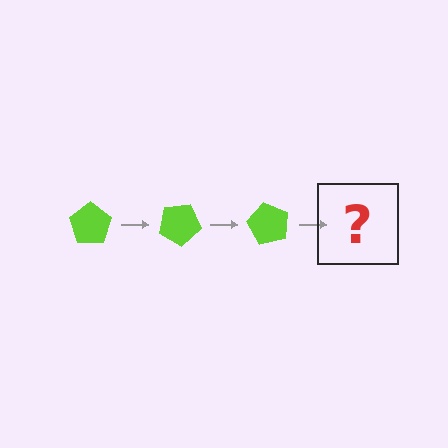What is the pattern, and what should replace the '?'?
The pattern is that the pentagon rotates 30 degrees each step. The '?' should be a lime pentagon rotated 90 degrees.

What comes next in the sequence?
The next element should be a lime pentagon rotated 90 degrees.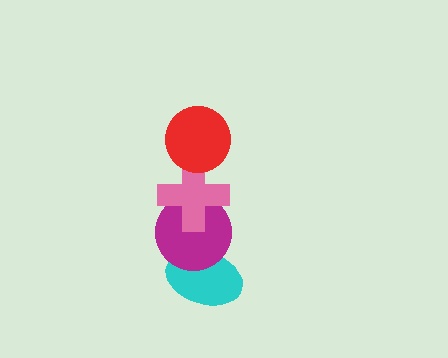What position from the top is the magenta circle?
The magenta circle is 3rd from the top.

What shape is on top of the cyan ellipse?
The magenta circle is on top of the cyan ellipse.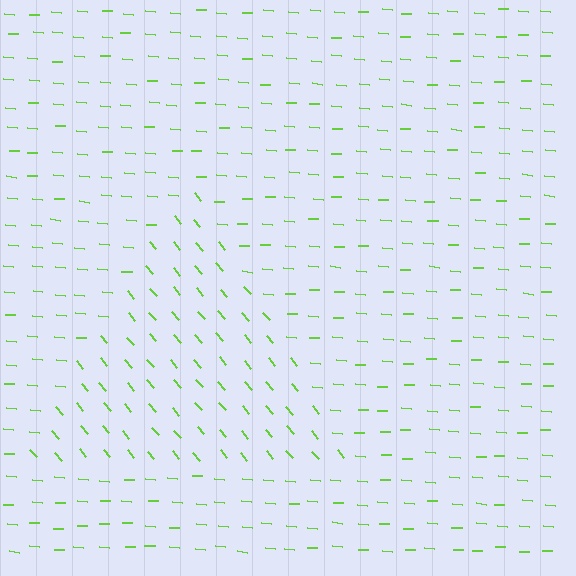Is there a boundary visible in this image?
Yes, there is a texture boundary formed by a change in line orientation.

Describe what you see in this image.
The image is filled with small lime line segments. A triangle region in the image has lines oriented differently from the surrounding lines, creating a visible texture boundary.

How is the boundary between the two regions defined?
The boundary is defined purely by a change in line orientation (approximately 45 degrees difference). All lines are the same color and thickness.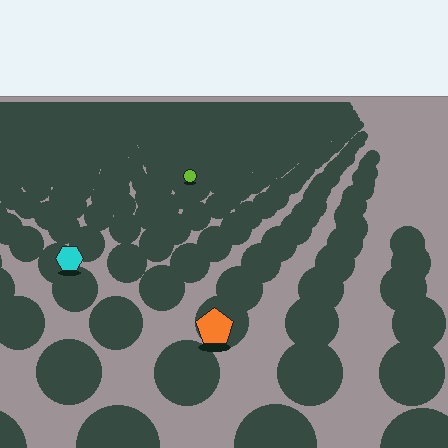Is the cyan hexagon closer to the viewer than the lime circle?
Yes. The cyan hexagon is closer — you can tell from the texture gradient: the ground texture is coarser near it.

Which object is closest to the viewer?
The orange pentagon is closest. The texture marks near it are larger and more spread out.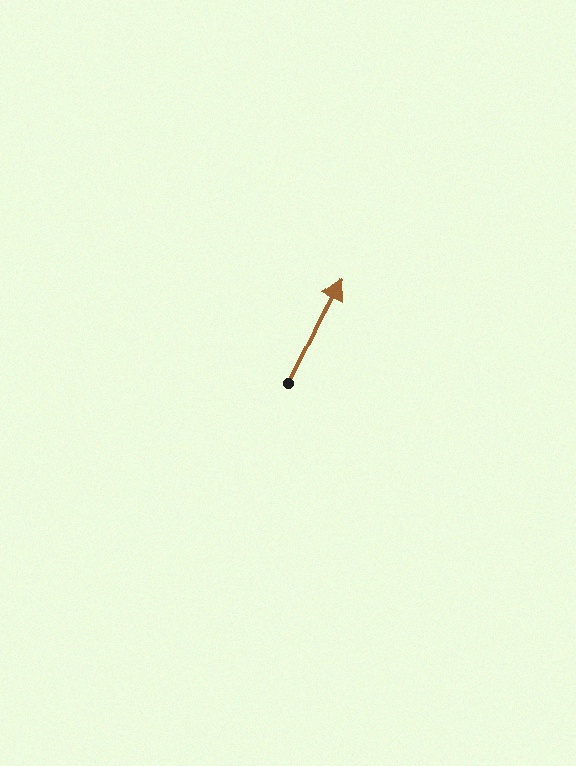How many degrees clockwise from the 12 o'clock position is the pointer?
Approximately 26 degrees.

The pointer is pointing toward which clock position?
Roughly 1 o'clock.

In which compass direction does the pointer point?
Northeast.